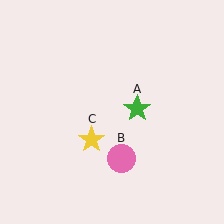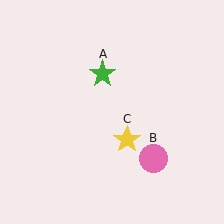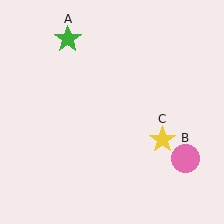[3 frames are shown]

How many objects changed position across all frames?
3 objects changed position: green star (object A), pink circle (object B), yellow star (object C).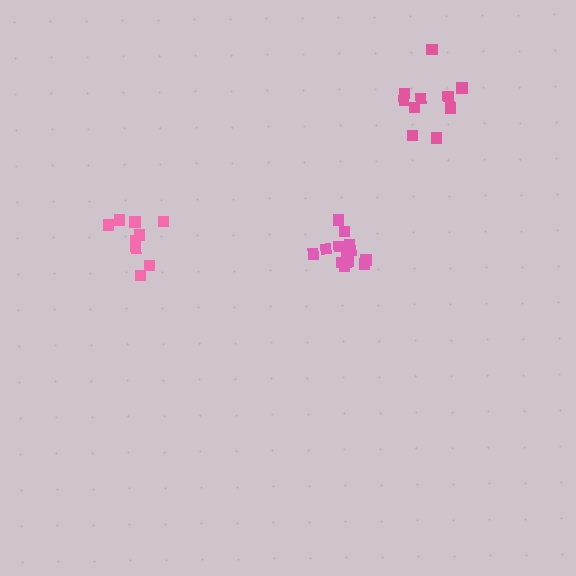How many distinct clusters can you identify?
There are 3 distinct clusters.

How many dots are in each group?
Group 1: 14 dots, Group 2: 9 dots, Group 3: 10 dots (33 total).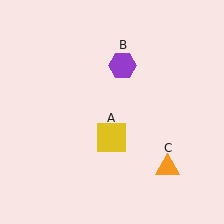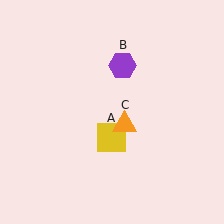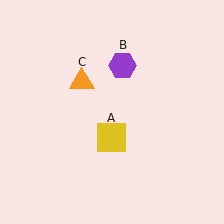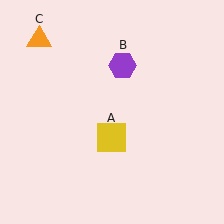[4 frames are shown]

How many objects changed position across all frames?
1 object changed position: orange triangle (object C).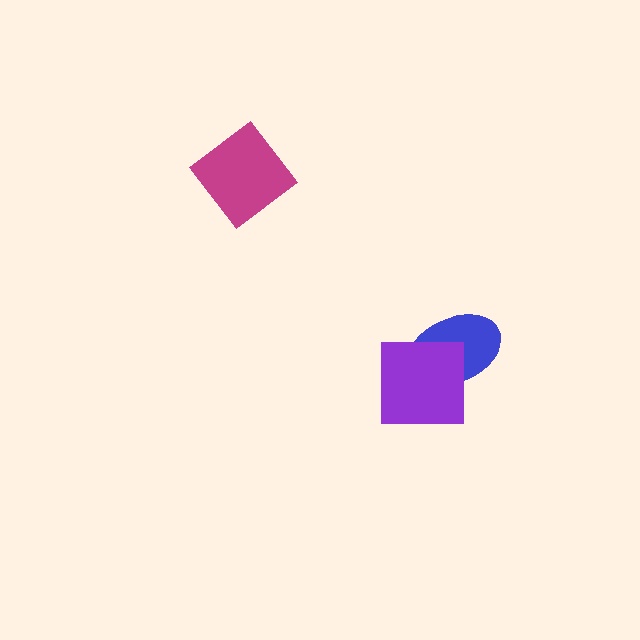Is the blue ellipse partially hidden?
Yes, it is partially covered by another shape.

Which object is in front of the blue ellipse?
The purple square is in front of the blue ellipse.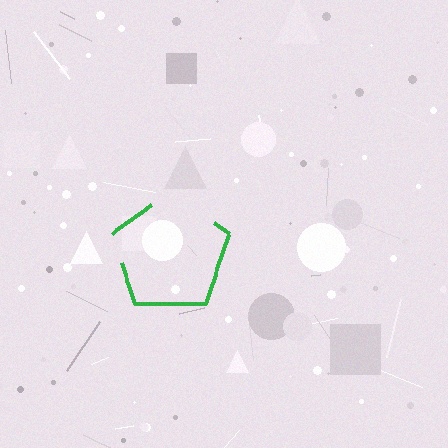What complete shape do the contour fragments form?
The contour fragments form a pentagon.